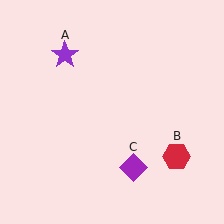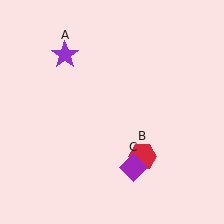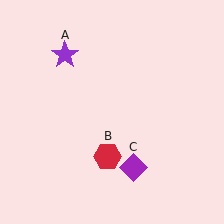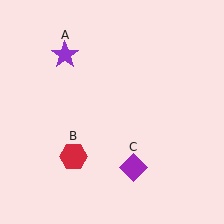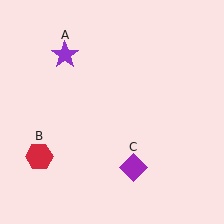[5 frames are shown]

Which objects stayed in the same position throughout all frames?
Purple star (object A) and purple diamond (object C) remained stationary.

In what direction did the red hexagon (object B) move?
The red hexagon (object B) moved left.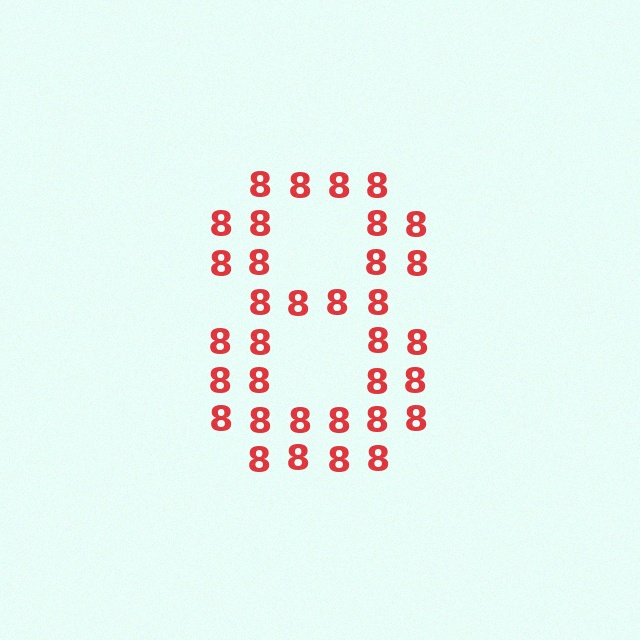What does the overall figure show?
The overall figure shows the digit 8.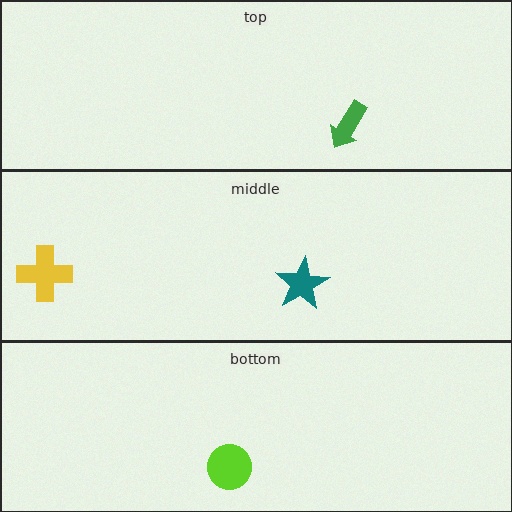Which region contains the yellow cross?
The middle region.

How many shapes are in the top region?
1.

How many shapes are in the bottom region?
1.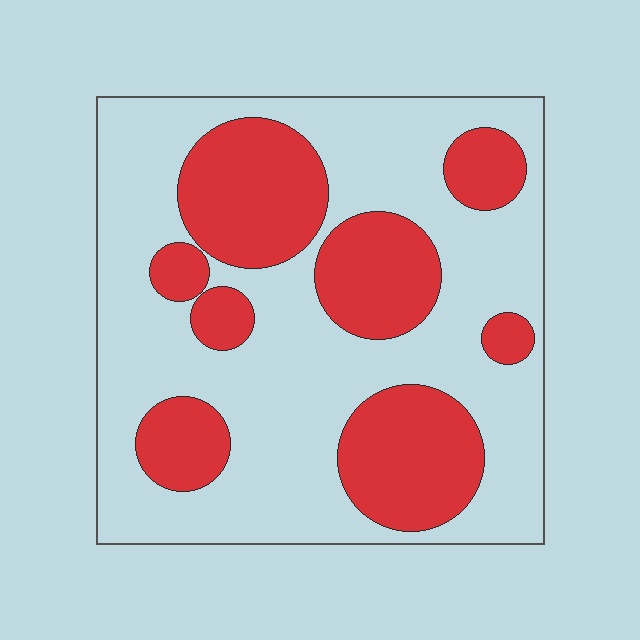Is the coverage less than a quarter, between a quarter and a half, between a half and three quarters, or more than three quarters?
Between a quarter and a half.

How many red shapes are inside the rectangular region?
8.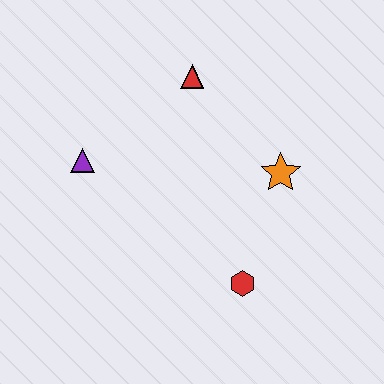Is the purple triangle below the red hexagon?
No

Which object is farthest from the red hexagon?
The red triangle is farthest from the red hexagon.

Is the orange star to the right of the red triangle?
Yes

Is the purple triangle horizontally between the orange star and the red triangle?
No